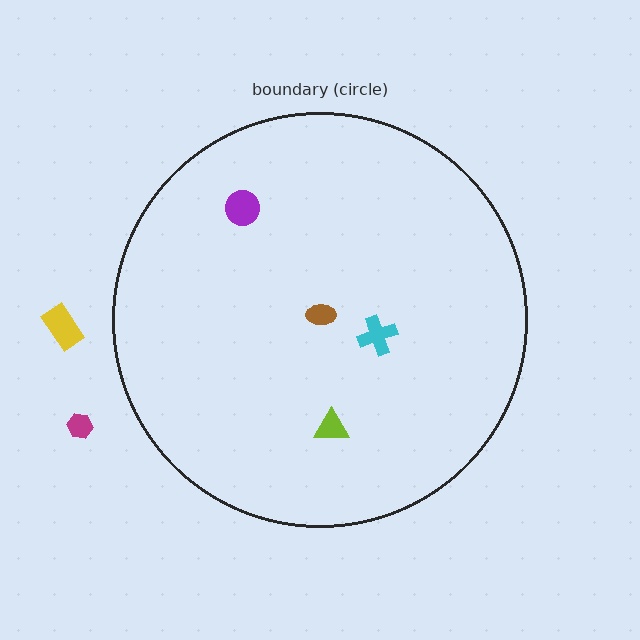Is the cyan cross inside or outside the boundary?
Inside.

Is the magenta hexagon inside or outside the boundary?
Outside.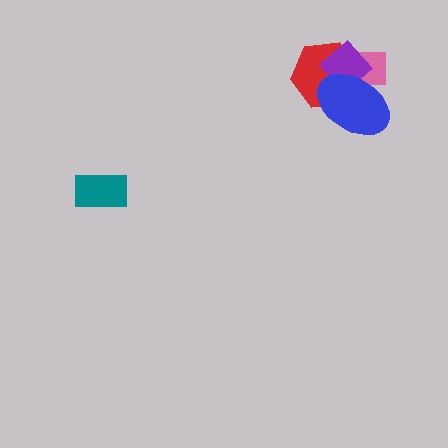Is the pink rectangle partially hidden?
Yes, it is partially covered by another shape.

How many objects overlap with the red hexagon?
3 objects overlap with the red hexagon.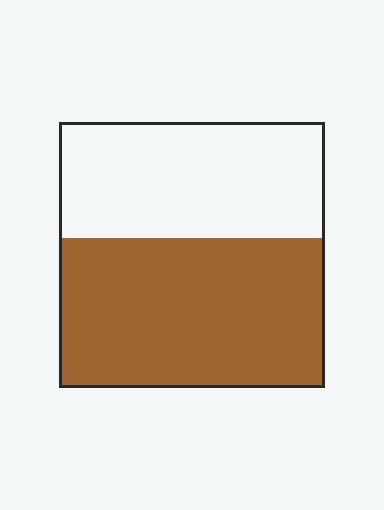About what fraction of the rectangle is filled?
About three fifths (3/5).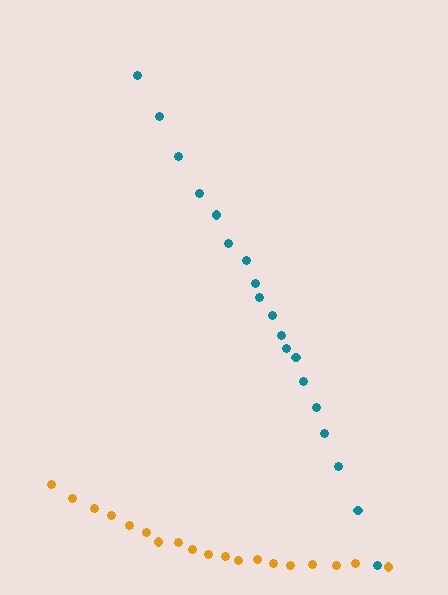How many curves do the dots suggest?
There are 2 distinct paths.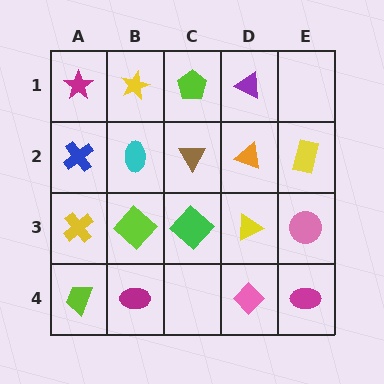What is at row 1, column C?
A lime pentagon.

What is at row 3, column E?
A pink circle.